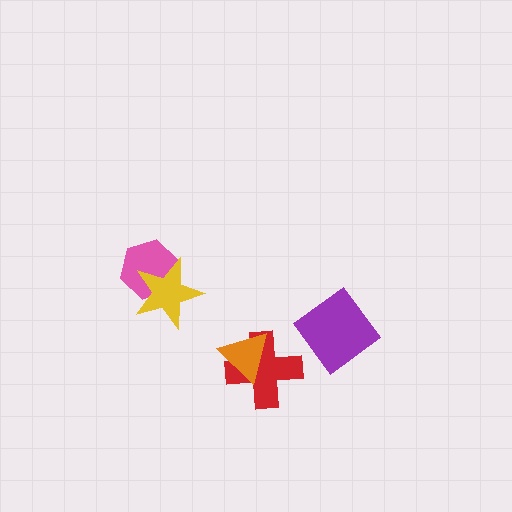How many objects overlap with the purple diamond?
0 objects overlap with the purple diamond.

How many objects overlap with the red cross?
1 object overlaps with the red cross.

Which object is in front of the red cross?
The orange triangle is in front of the red cross.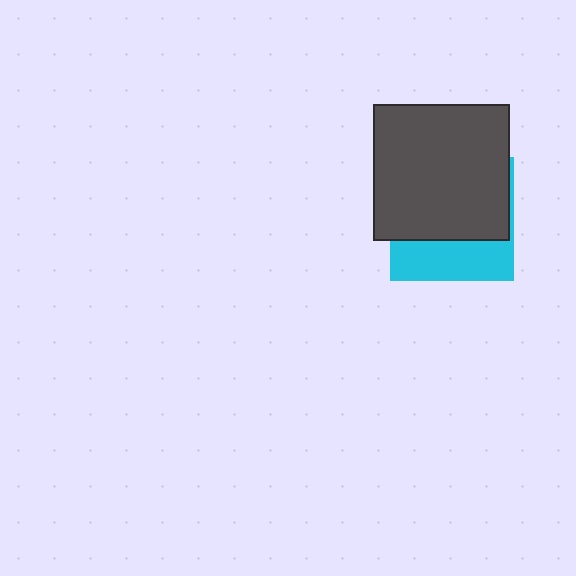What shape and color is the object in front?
The object in front is a dark gray square.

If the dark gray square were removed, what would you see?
You would see the complete cyan square.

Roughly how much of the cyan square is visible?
A small part of it is visible (roughly 34%).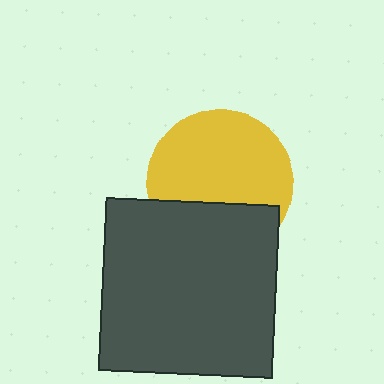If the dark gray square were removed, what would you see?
You would see the complete yellow circle.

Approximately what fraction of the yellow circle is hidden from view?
Roughly 32% of the yellow circle is hidden behind the dark gray square.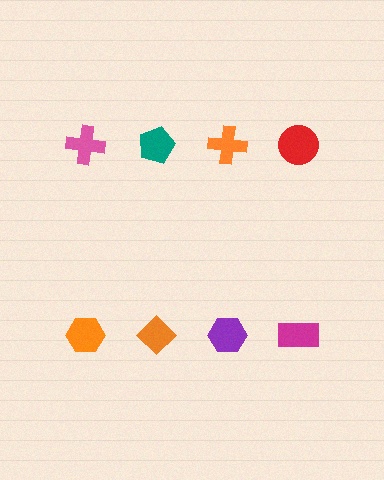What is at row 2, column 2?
An orange diamond.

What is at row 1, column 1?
A pink cross.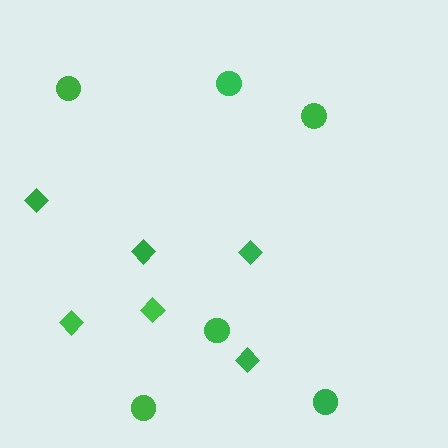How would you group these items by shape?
There are 2 groups: one group of circles (6) and one group of diamonds (6).